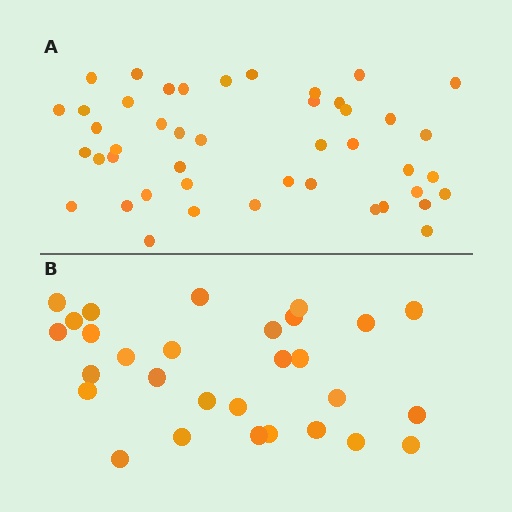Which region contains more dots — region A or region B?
Region A (the top region) has more dots.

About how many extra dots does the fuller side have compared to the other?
Region A has approximately 15 more dots than region B.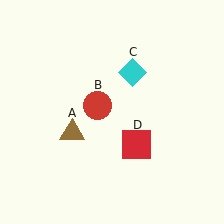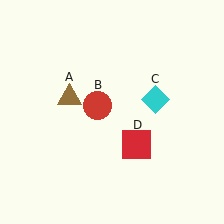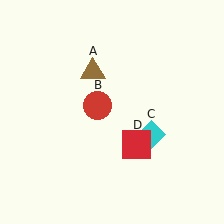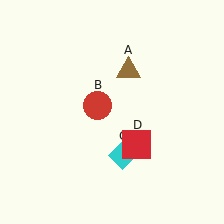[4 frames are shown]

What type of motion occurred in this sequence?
The brown triangle (object A), cyan diamond (object C) rotated clockwise around the center of the scene.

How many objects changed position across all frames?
2 objects changed position: brown triangle (object A), cyan diamond (object C).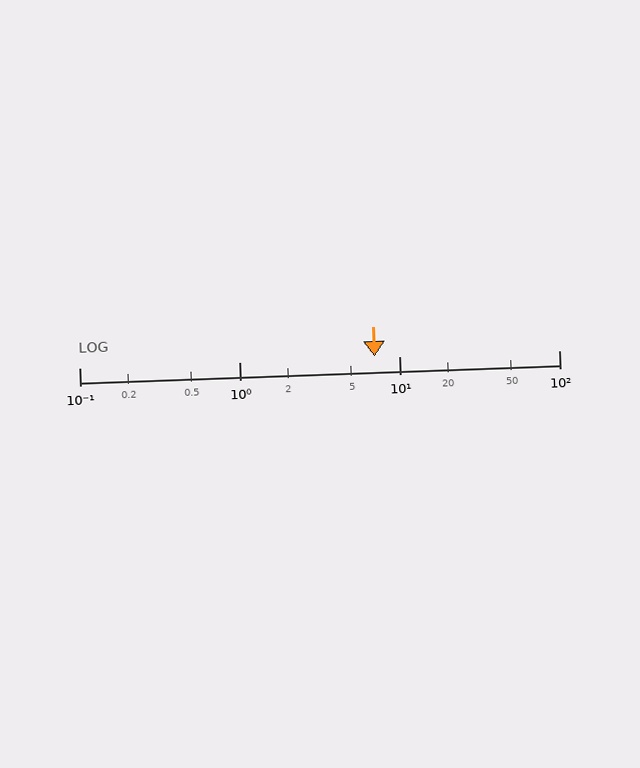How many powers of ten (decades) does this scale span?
The scale spans 3 decades, from 0.1 to 100.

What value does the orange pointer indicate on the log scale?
The pointer indicates approximately 7.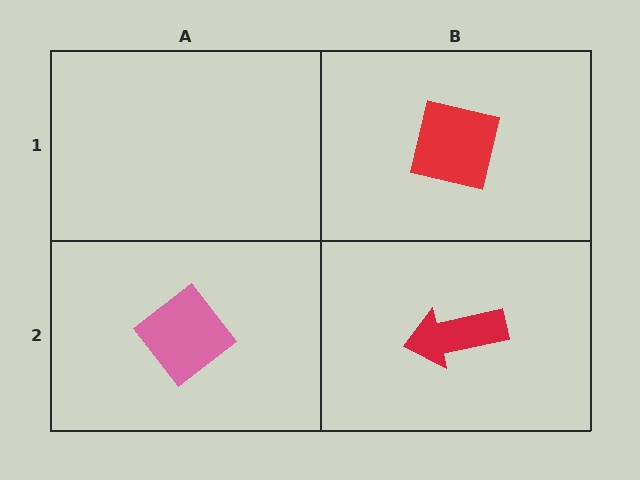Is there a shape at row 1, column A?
No, that cell is empty.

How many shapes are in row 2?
2 shapes.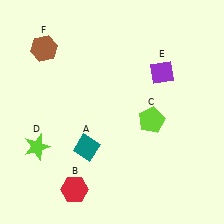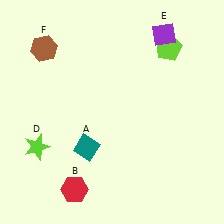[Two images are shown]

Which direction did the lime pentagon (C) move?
The lime pentagon (C) moved up.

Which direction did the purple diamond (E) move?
The purple diamond (E) moved up.